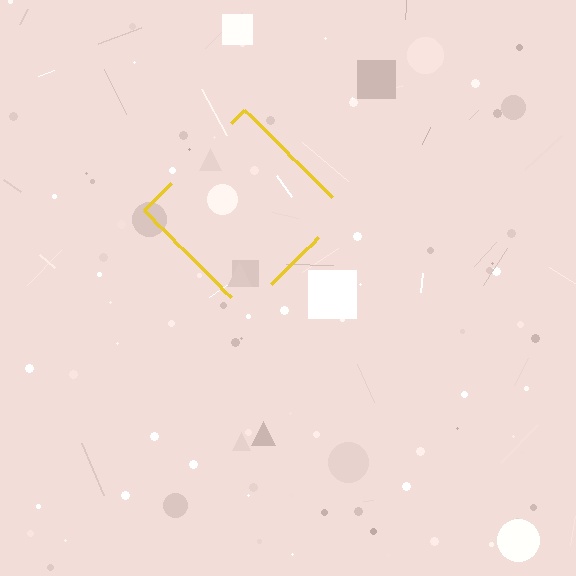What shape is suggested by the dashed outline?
The dashed outline suggests a diamond.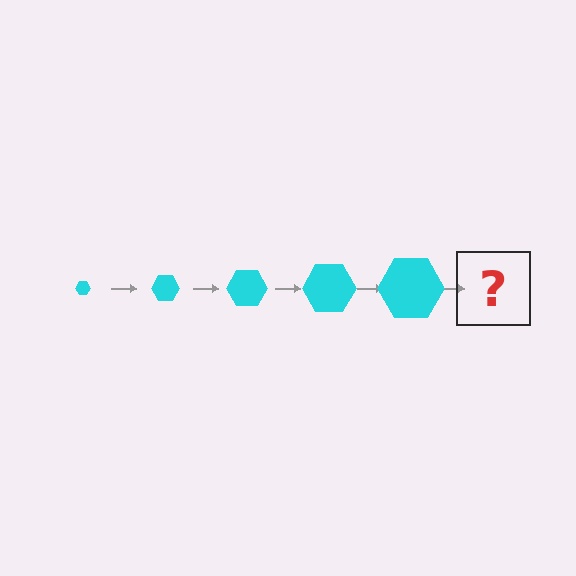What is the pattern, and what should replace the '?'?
The pattern is that the hexagon gets progressively larger each step. The '?' should be a cyan hexagon, larger than the previous one.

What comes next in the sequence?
The next element should be a cyan hexagon, larger than the previous one.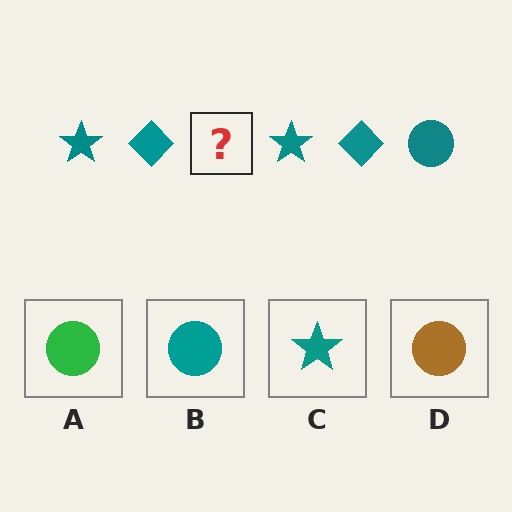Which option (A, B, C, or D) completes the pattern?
B.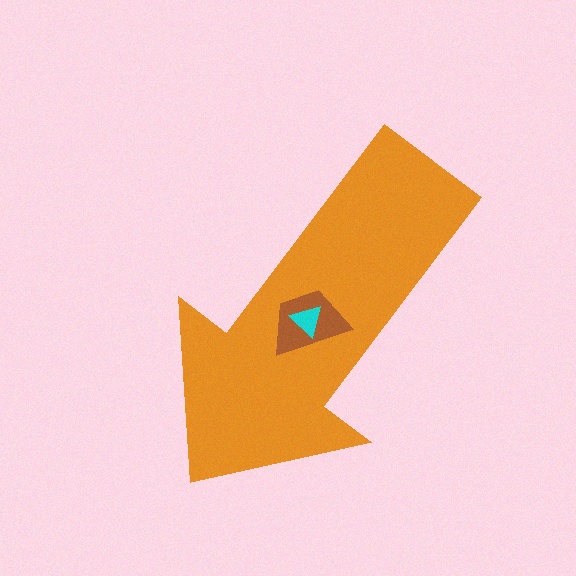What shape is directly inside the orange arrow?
The brown trapezoid.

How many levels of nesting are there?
3.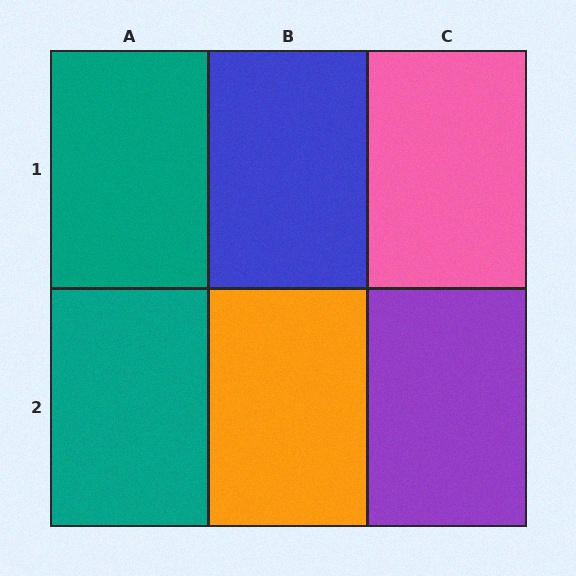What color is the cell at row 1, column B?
Blue.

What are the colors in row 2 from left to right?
Teal, orange, purple.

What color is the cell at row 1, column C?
Pink.